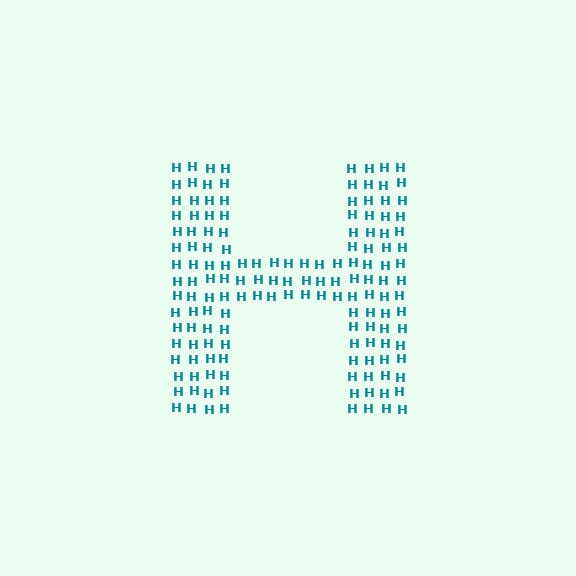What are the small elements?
The small elements are letter H's.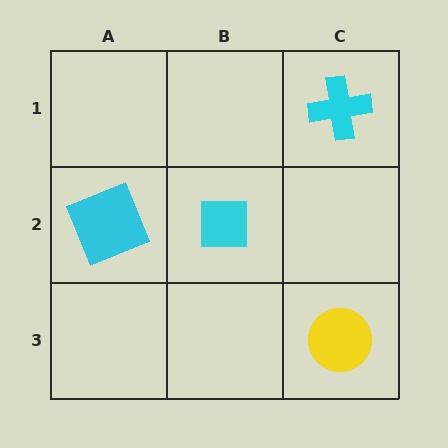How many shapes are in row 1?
1 shape.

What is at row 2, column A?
A cyan square.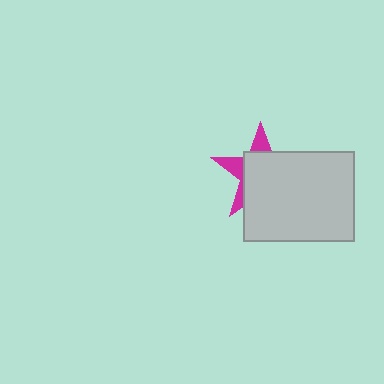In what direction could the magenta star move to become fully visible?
The magenta star could move toward the upper-left. That would shift it out from behind the light gray rectangle entirely.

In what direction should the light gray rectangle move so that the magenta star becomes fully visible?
The light gray rectangle should move toward the lower-right. That is the shortest direction to clear the overlap and leave the magenta star fully visible.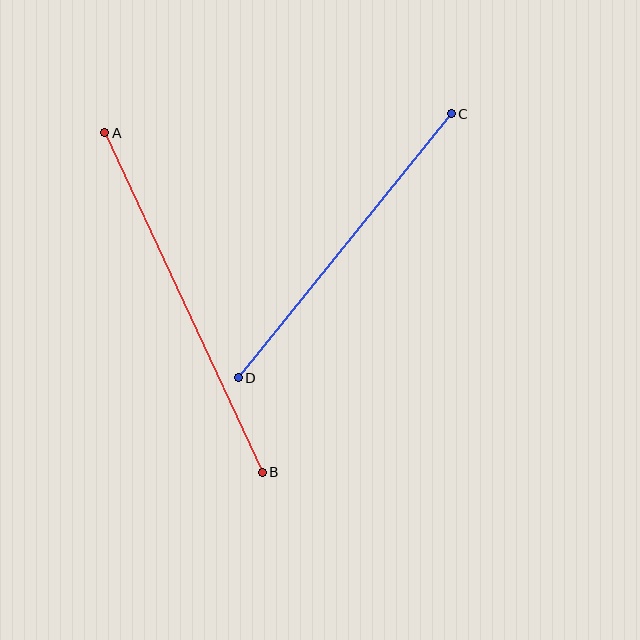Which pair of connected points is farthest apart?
Points A and B are farthest apart.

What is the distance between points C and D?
The distance is approximately 339 pixels.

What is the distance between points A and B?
The distance is approximately 374 pixels.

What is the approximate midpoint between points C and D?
The midpoint is at approximately (345, 246) pixels.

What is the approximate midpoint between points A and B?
The midpoint is at approximately (184, 303) pixels.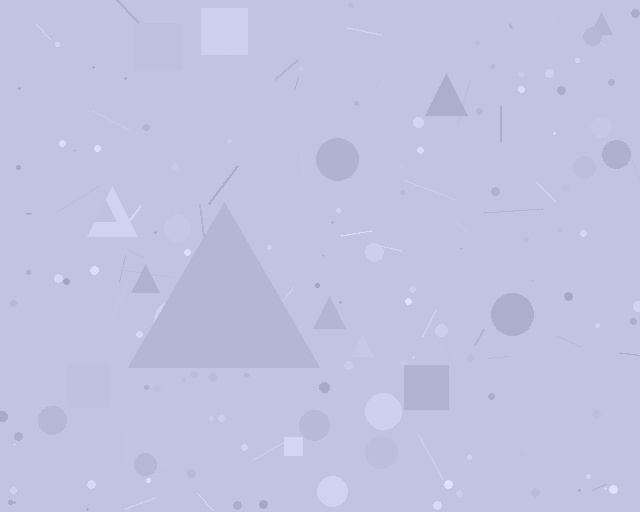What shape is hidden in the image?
A triangle is hidden in the image.